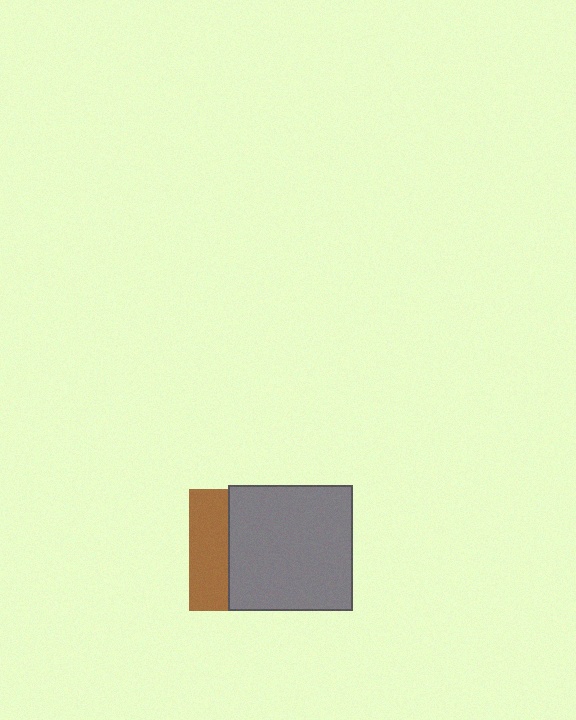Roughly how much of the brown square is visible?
A small part of it is visible (roughly 31%).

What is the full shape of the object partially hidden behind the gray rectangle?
The partially hidden object is a brown square.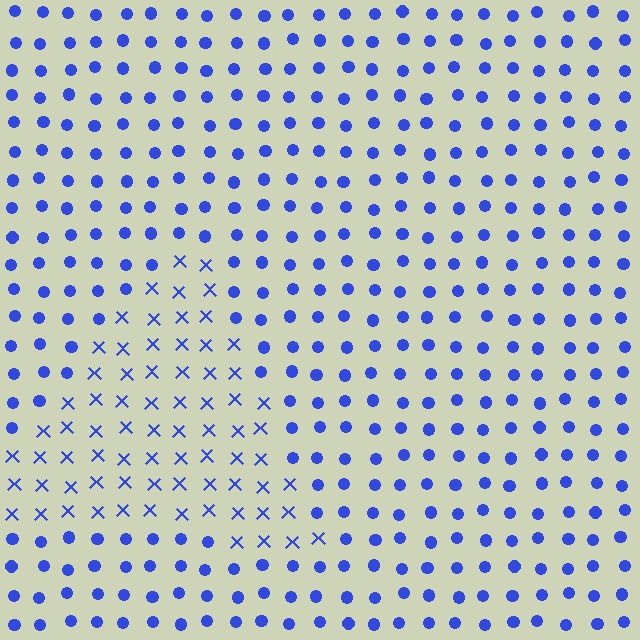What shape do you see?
I see a triangle.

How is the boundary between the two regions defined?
The boundary is defined by a change in element shape: X marks inside vs. circles outside. All elements share the same color and spacing.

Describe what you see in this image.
The image is filled with small blue elements arranged in a uniform grid. A triangle-shaped region contains X marks, while the surrounding area contains circles. The boundary is defined purely by the change in element shape.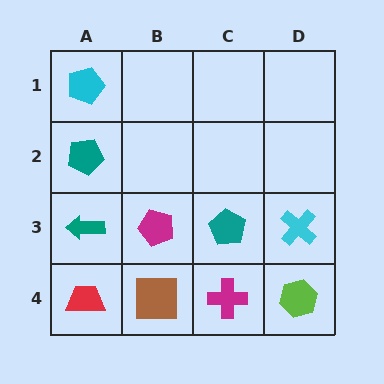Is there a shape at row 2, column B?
No, that cell is empty.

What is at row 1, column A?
A cyan pentagon.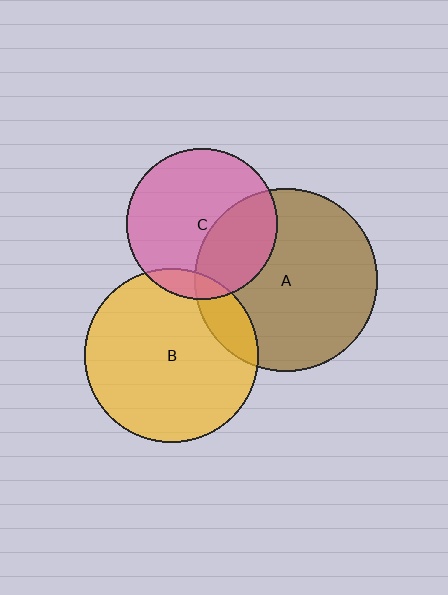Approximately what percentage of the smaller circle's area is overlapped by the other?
Approximately 10%.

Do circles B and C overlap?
Yes.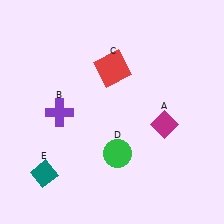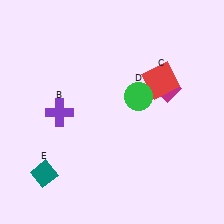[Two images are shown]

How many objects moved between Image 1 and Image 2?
3 objects moved between the two images.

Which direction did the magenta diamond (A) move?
The magenta diamond (A) moved up.